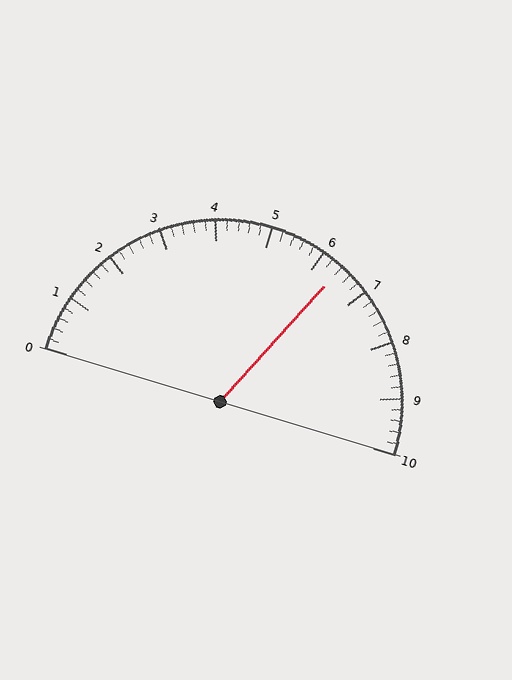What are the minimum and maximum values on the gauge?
The gauge ranges from 0 to 10.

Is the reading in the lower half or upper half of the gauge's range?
The reading is in the upper half of the range (0 to 10).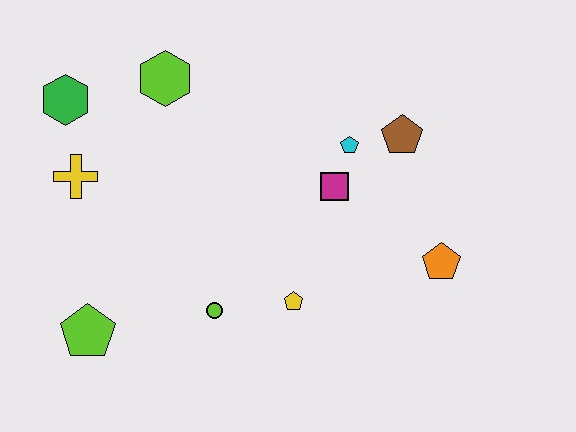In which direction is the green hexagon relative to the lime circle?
The green hexagon is above the lime circle.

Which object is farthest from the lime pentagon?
The brown pentagon is farthest from the lime pentagon.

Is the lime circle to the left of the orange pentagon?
Yes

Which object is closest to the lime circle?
The yellow pentagon is closest to the lime circle.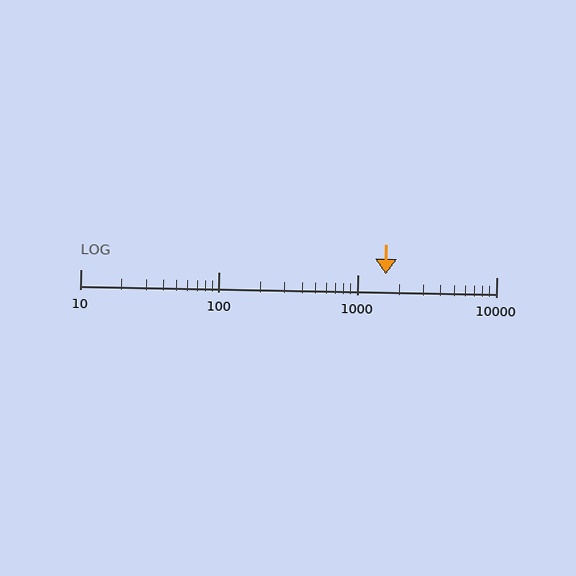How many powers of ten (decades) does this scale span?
The scale spans 3 decades, from 10 to 10000.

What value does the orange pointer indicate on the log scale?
The pointer indicates approximately 1600.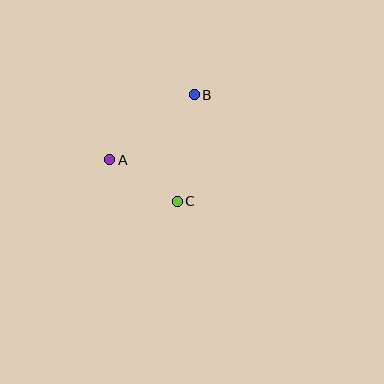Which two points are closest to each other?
Points A and C are closest to each other.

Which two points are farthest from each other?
Points B and C are farthest from each other.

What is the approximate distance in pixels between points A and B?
The distance between A and B is approximately 106 pixels.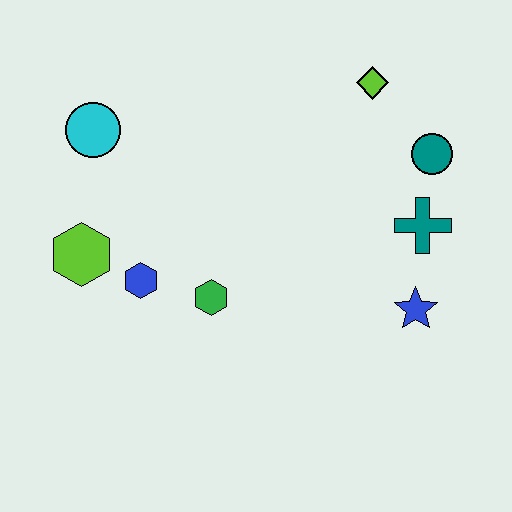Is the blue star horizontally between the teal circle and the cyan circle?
Yes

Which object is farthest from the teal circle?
The lime hexagon is farthest from the teal circle.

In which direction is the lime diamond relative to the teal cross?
The lime diamond is above the teal cross.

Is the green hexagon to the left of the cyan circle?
No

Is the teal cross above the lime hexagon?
Yes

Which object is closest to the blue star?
The teal cross is closest to the blue star.